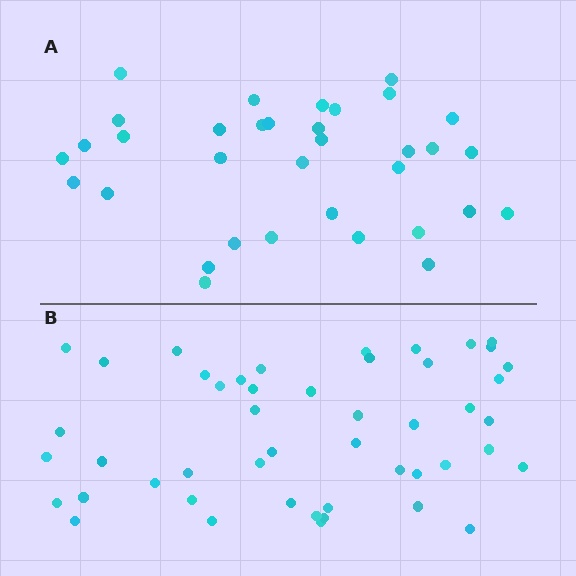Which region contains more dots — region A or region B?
Region B (the bottom region) has more dots.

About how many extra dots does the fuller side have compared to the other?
Region B has approximately 15 more dots than region A.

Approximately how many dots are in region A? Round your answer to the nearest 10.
About 30 dots. (The exact count is 34, which rounds to 30.)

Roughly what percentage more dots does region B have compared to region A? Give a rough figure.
About 40% more.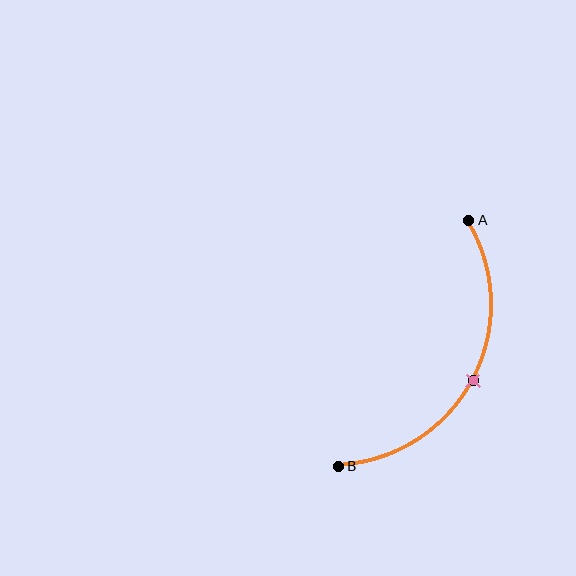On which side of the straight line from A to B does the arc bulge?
The arc bulges to the right of the straight line connecting A and B.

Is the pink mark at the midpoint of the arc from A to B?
Yes. The pink mark lies on the arc at equal arc-length from both A and B — it is the arc midpoint.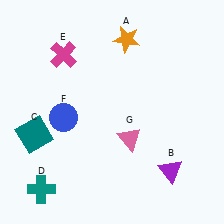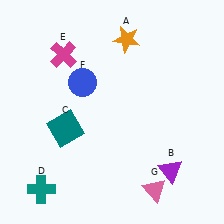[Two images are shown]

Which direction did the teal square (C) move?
The teal square (C) moved right.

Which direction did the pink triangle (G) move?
The pink triangle (G) moved down.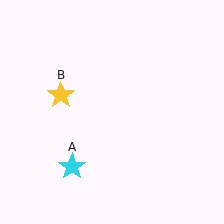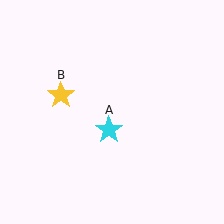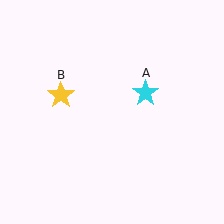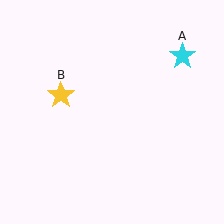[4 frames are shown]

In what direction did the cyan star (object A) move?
The cyan star (object A) moved up and to the right.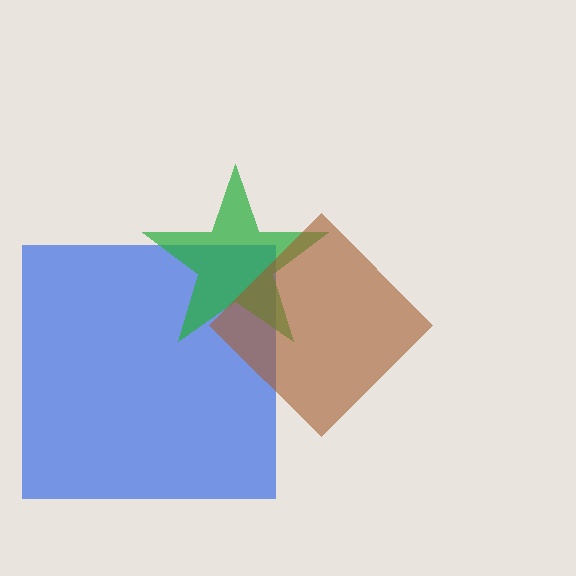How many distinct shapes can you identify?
There are 3 distinct shapes: a blue square, a green star, a brown diamond.